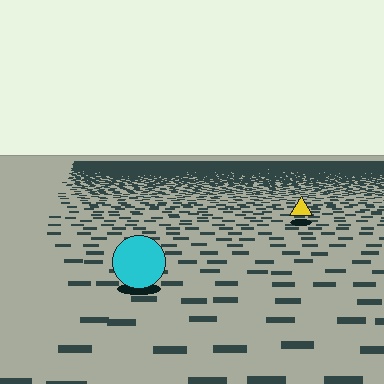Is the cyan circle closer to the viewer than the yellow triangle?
Yes. The cyan circle is closer — you can tell from the texture gradient: the ground texture is coarser near it.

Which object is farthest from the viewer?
The yellow triangle is farthest from the viewer. It appears smaller and the ground texture around it is denser.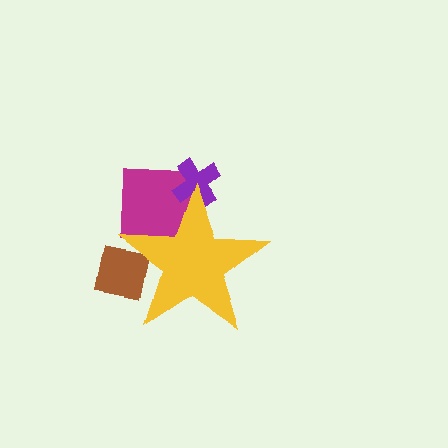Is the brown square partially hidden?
Yes, the brown square is partially hidden behind the yellow star.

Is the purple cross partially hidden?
Yes, the purple cross is partially hidden behind the yellow star.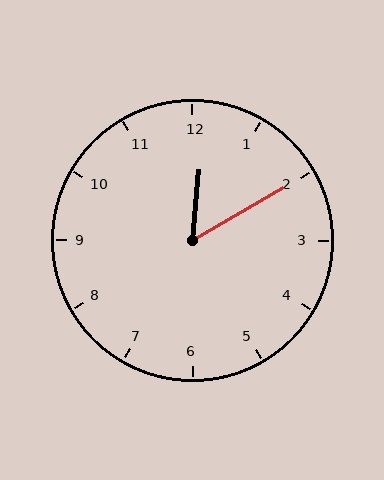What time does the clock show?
12:10.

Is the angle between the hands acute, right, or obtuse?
It is acute.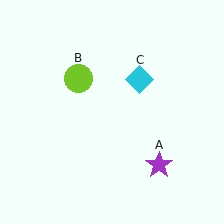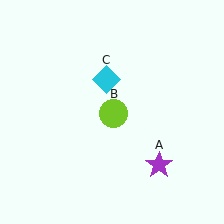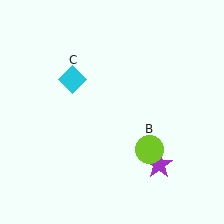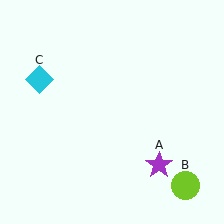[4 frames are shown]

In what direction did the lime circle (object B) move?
The lime circle (object B) moved down and to the right.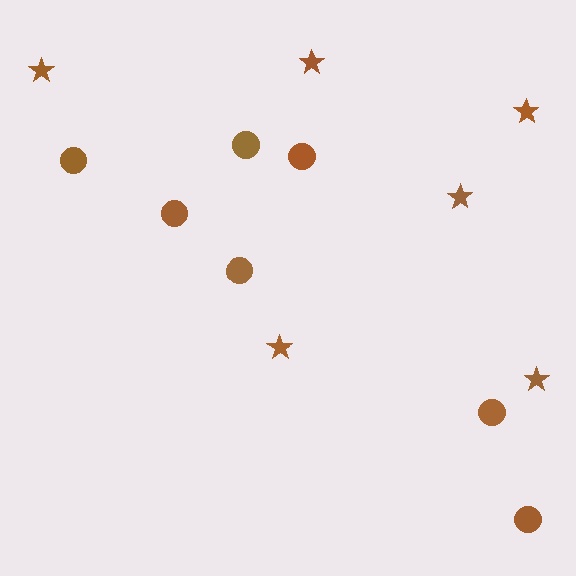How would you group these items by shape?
There are 2 groups: one group of circles (7) and one group of stars (6).